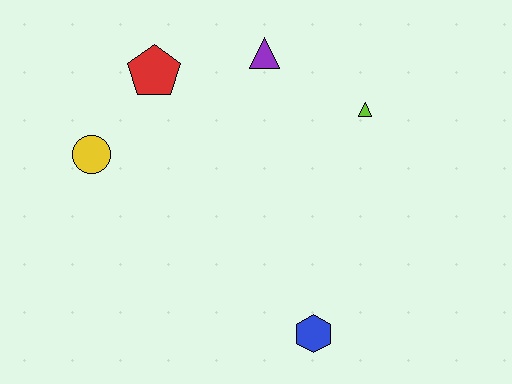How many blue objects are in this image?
There is 1 blue object.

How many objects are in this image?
There are 5 objects.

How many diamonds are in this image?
There are no diamonds.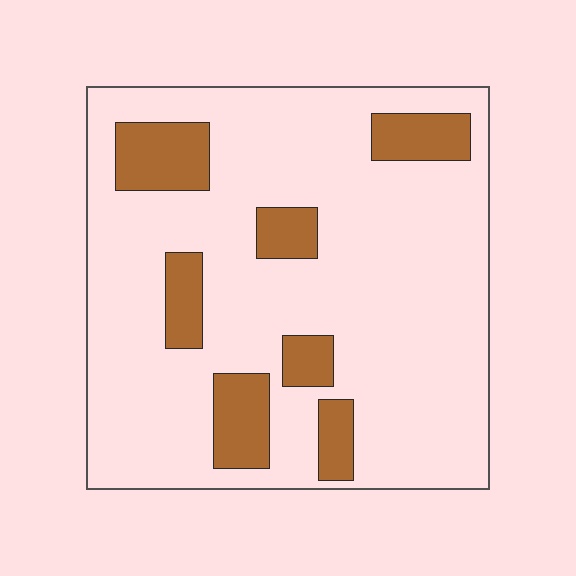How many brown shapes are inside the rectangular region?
7.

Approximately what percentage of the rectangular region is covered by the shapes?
Approximately 20%.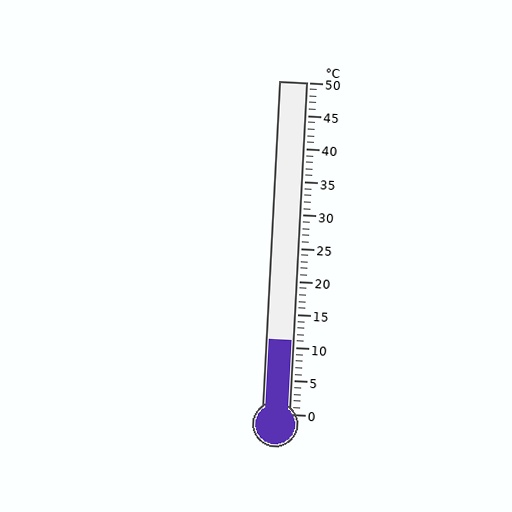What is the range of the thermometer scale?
The thermometer scale ranges from 0°C to 50°C.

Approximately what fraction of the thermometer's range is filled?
The thermometer is filled to approximately 20% of its range.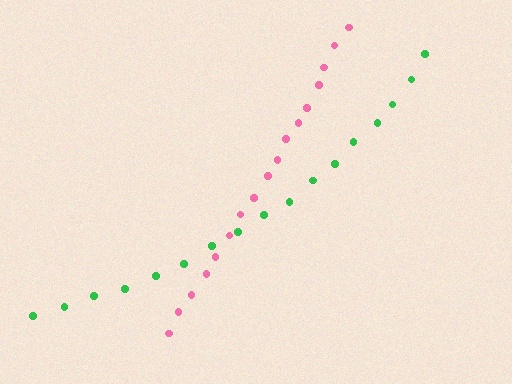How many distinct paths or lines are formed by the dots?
There are 2 distinct paths.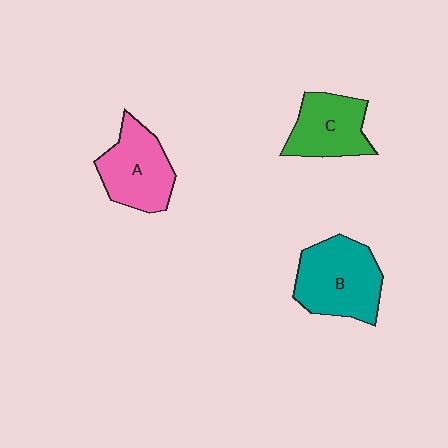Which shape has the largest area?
Shape B (teal).